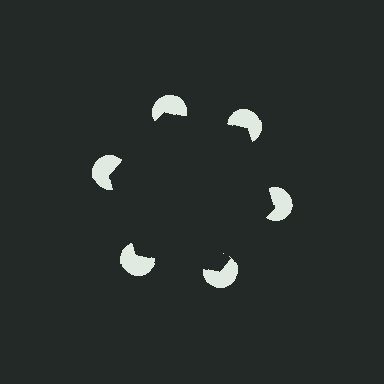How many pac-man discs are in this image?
There are 6 — one at each vertex of the illusory hexagon.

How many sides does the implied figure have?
6 sides.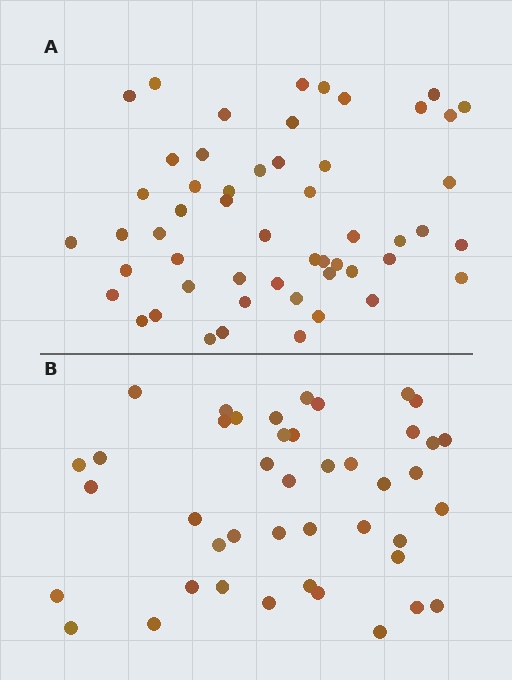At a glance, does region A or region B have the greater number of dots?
Region A (the top region) has more dots.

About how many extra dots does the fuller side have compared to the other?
Region A has roughly 10 or so more dots than region B.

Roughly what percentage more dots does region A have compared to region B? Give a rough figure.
About 25% more.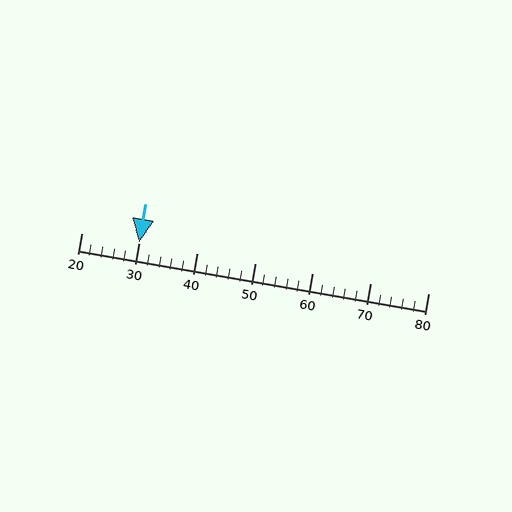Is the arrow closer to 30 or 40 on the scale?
The arrow is closer to 30.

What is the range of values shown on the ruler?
The ruler shows values from 20 to 80.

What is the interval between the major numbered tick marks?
The major tick marks are spaced 10 units apart.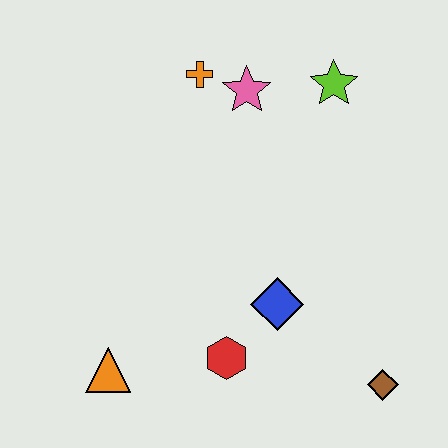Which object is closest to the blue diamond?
The red hexagon is closest to the blue diamond.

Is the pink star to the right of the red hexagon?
Yes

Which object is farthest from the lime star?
The orange triangle is farthest from the lime star.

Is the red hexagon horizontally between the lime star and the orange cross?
Yes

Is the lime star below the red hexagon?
No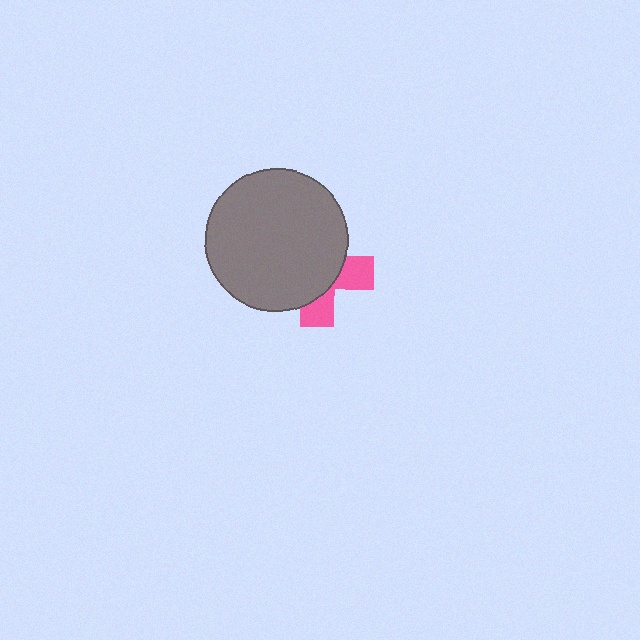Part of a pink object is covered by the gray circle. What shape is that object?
It is a cross.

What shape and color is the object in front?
The object in front is a gray circle.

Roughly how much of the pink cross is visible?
A small part of it is visible (roughly 33%).